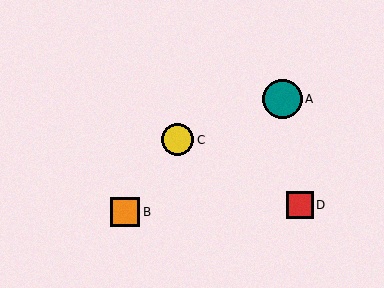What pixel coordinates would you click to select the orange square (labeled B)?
Click at (125, 212) to select the orange square B.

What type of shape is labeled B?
Shape B is an orange square.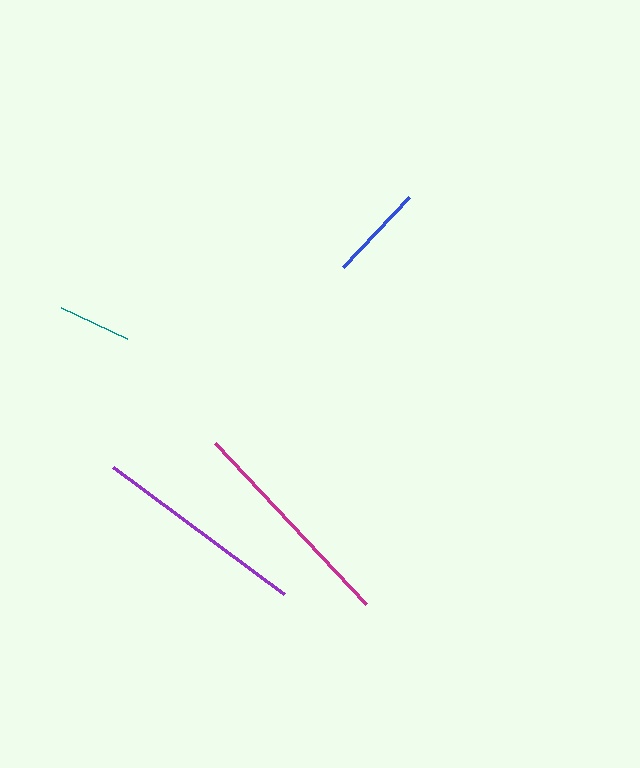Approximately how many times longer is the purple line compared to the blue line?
The purple line is approximately 2.2 times the length of the blue line.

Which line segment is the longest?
The magenta line is the longest at approximately 221 pixels.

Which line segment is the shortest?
The teal line is the shortest at approximately 73 pixels.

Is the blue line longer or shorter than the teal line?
The blue line is longer than the teal line.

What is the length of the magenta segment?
The magenta segment is approximately 221 pixels long.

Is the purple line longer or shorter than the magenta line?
The magenta line is longer than the purple line.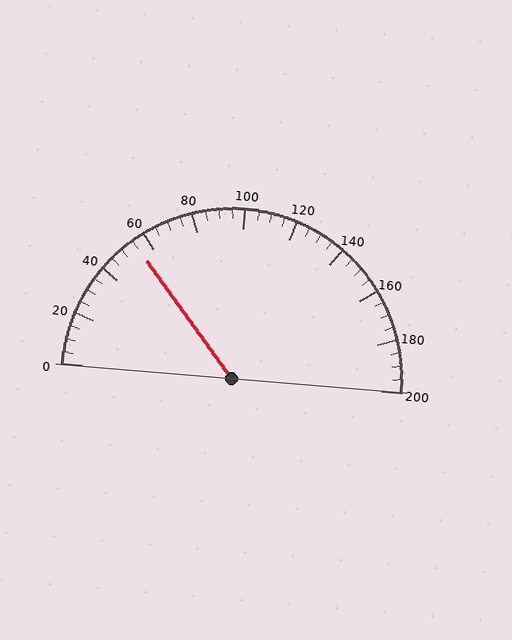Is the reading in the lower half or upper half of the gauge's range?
The reading is in the lower half of the range (0 to 200).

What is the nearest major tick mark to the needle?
The nearest major tick mark is 60.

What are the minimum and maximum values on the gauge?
The gauge ranges from 0 to 200.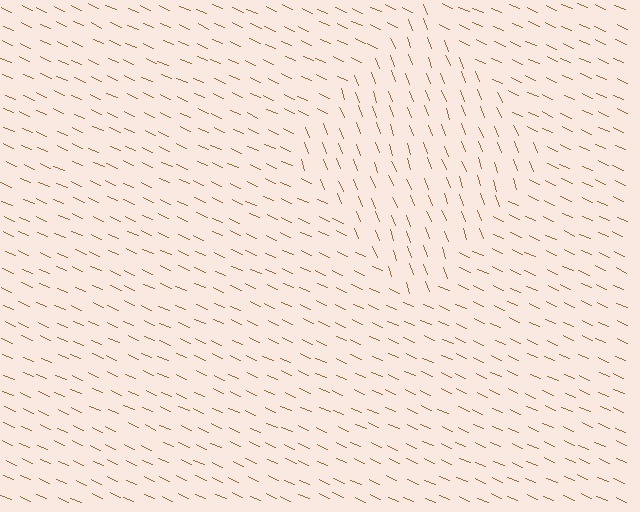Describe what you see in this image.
The image is filled with small brown line segments. A diamond region in the image has lines oriented differently from the surrounding lines, creating a visible texture boundary.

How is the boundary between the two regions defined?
The boundary is defined purely by a change in line orientation (approximately 45 degrees difference). All lines are the same color and thickness.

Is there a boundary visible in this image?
Yes, there is a texture boundary formed by a change in line orientation.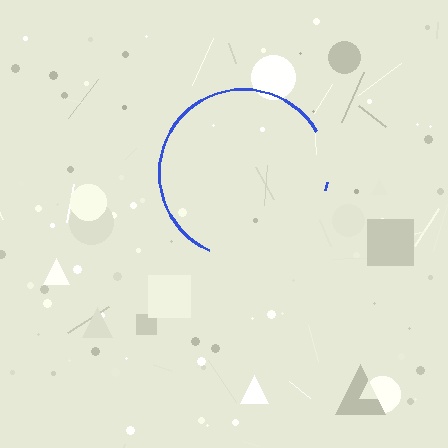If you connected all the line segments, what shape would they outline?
They would outline a circle.